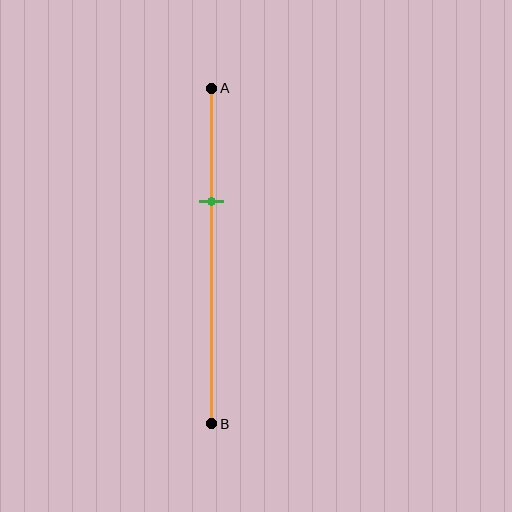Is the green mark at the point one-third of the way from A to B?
Yes, the mark is approximately at the one-third point.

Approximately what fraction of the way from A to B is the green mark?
The green mark is approximately 35% of the way from A to B.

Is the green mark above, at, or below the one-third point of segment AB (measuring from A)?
The green mark is approximately at the one-third point of segment AB.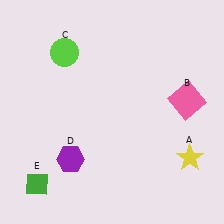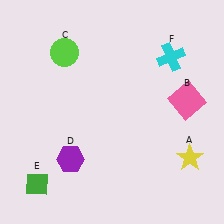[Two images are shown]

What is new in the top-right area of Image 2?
A cyan cross (F) was added in the top-right area of Image 2.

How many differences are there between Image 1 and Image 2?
There is 1 difference between the two images.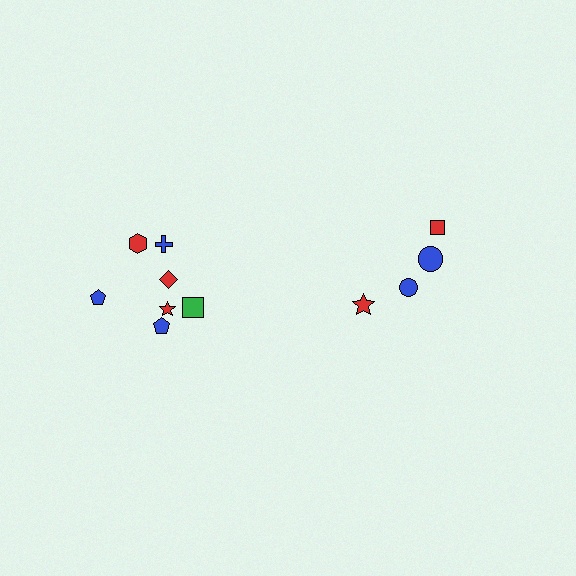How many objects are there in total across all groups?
There are 11 objects.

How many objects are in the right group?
There are 4 objects.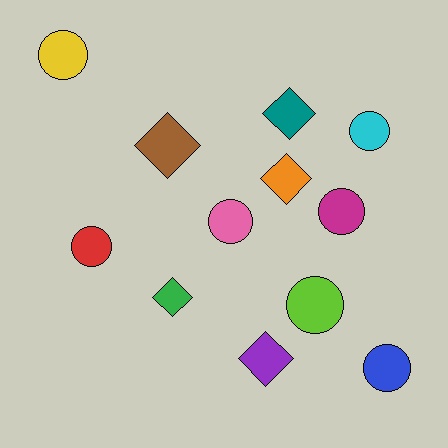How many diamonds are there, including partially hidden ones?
There are 5 diamonds.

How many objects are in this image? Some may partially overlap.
There are 12 objects.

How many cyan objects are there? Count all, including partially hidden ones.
There is 1 cyan object.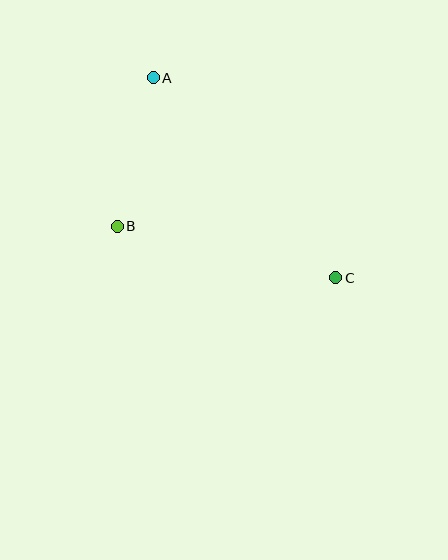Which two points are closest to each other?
Points A and B are closest to each other.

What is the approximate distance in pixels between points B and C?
The distance between B and C is approximately 224 pixels.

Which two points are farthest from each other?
Points A and C are farthest from each other.